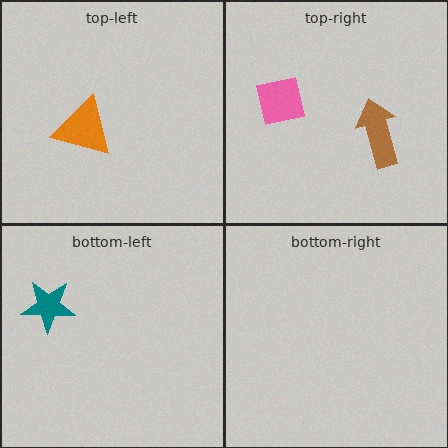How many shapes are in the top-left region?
1.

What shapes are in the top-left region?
The orange triangle.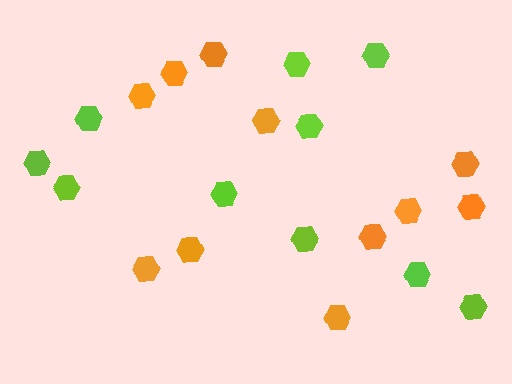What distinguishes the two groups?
There are 2 groups: one group of lime hexagons (10) and one group of orange hexagons (11).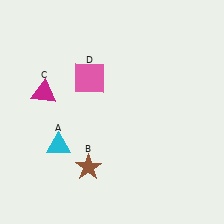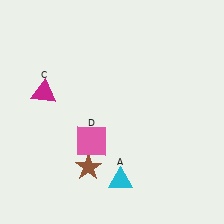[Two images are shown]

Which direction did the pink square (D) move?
The pink square (D) moved down.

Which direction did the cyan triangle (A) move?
The cyan triangle (A) moved right.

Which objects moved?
The objects that moved are: the cyan triangle (A), the pink square (D).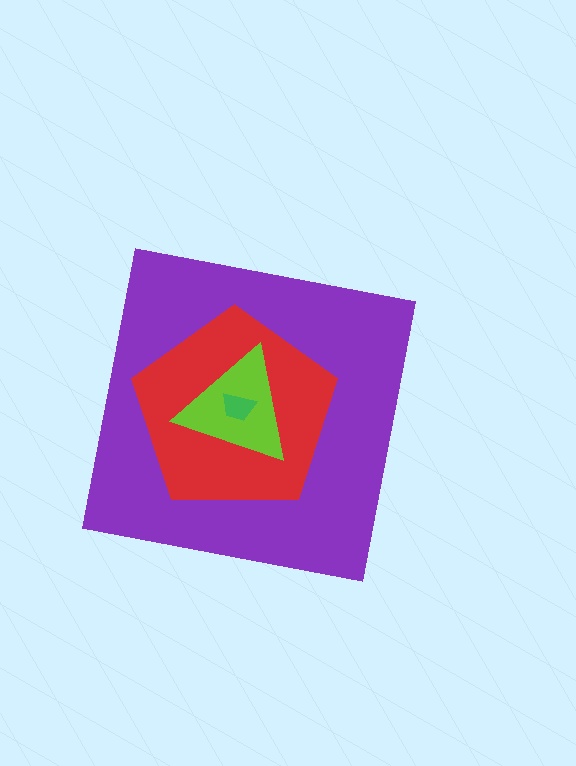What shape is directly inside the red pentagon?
The lime triangle.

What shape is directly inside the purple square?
The red pentagon.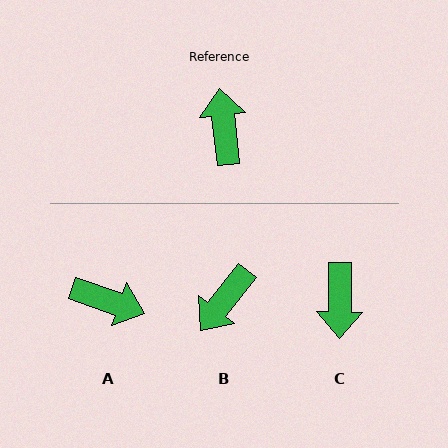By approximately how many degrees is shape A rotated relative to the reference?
Approximately 116 degrees clockwise.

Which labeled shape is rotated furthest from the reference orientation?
C, about 173 degrees away.